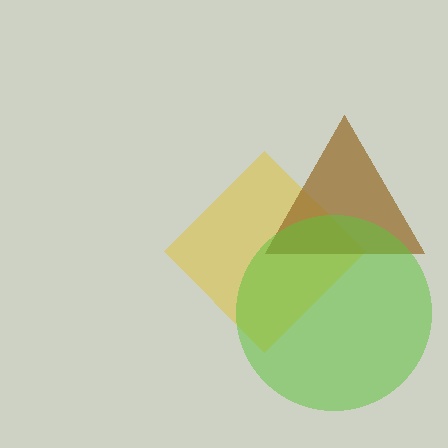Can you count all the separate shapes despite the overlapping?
Yes, there are 3 separate shapes.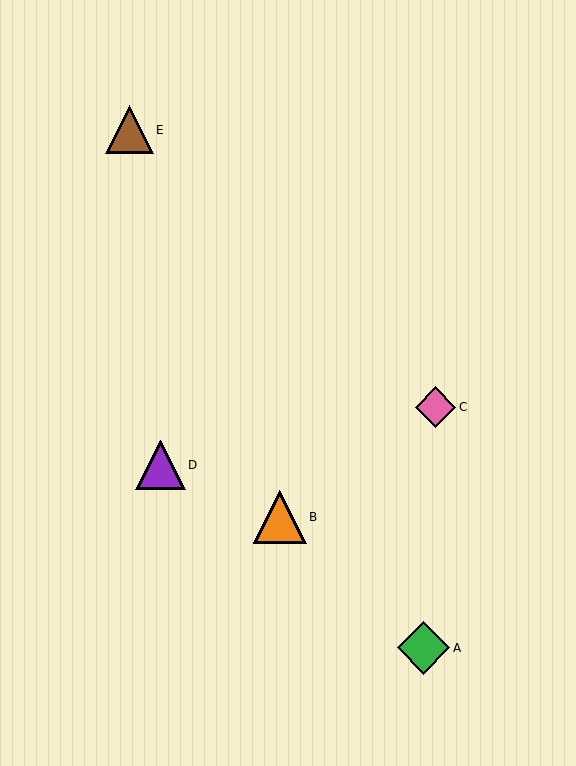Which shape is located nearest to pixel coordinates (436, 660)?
The green diamond (labeled A) at (423, 648) is nearest to that location.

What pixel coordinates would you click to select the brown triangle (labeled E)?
Click at (130, 130) to select the brown triangle E.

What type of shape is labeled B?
Shape B is an orange triangle.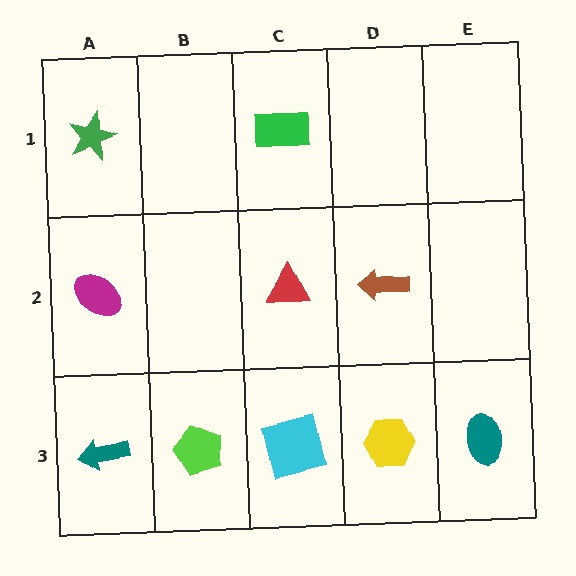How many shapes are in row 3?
5 shapes.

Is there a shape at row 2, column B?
No, that cell is empty.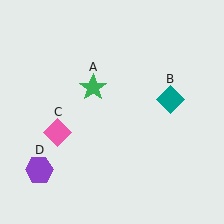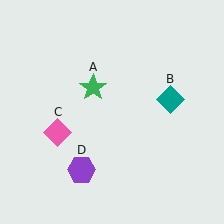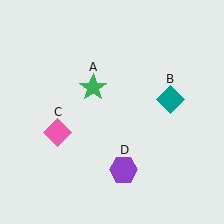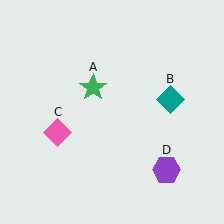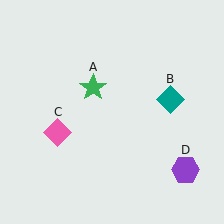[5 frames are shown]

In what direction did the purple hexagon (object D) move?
The purple hexagon (object D) moved right.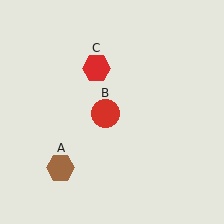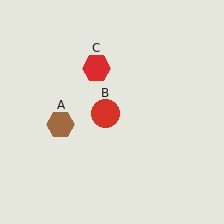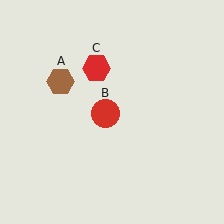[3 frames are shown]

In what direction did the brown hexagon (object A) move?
The brown hexagon (object A) moved up.